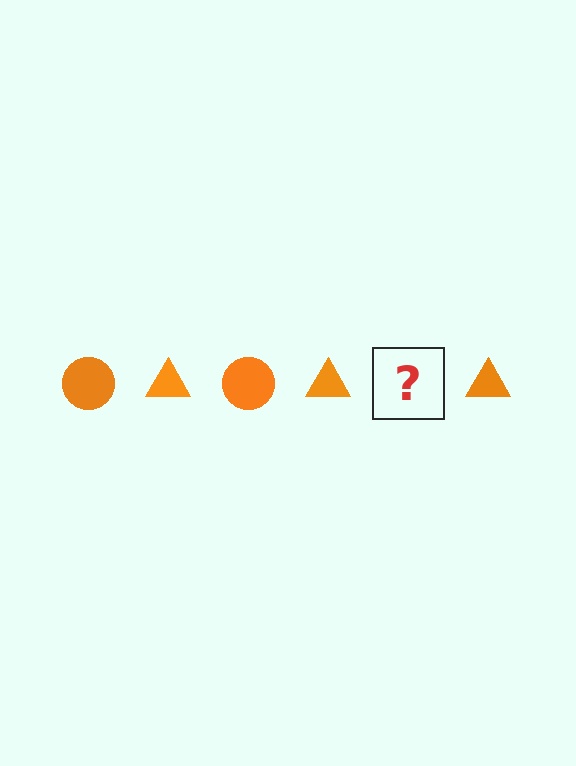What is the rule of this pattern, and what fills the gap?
The rule is that the pattern cycles through circle, triangle shapes in orange. The gap should be filled with an orange circle.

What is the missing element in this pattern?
The missing element is an orange circle.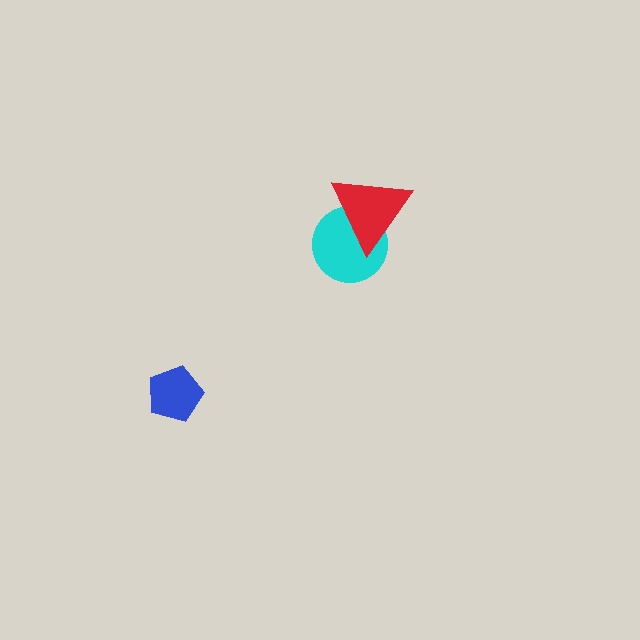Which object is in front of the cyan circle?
The red triangle is in front of the cyan circle.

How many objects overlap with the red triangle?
1 object overlaps with the red triangle.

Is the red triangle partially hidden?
No, no other shape covers it.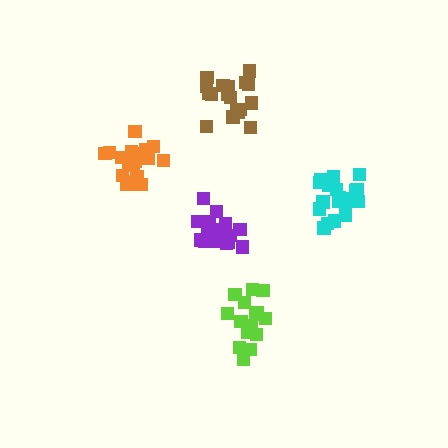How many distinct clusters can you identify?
There are 5 distinct clusters.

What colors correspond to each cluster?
The clusters are colored: lime, orange, brown, cyan, purple.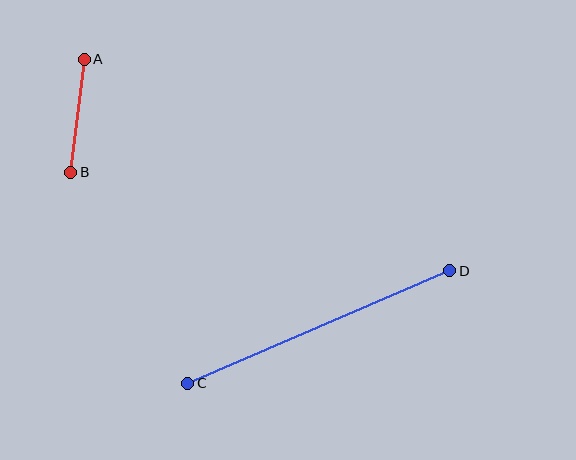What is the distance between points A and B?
The distance is approximately 114 pixels.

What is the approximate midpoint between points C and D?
The midpoint is at approximately (319, 327) pixels.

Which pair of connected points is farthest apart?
Points C and D are farthest apart.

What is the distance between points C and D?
The distance is approximately 285 pixels.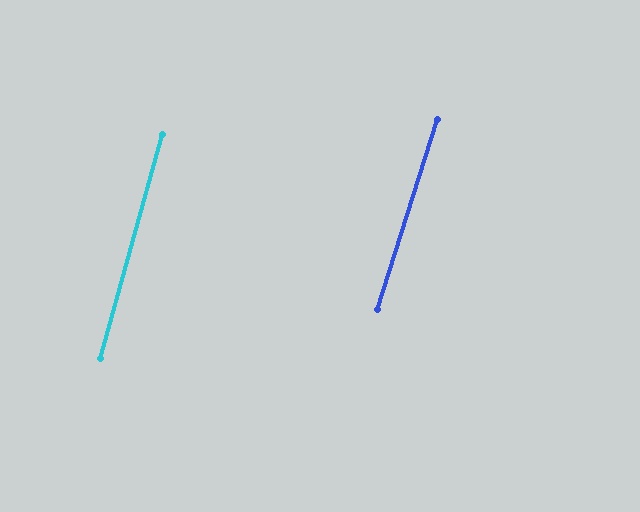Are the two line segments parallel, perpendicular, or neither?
Parallel — their directions differ by only 1.8°.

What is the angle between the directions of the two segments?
Approximately 2 degrees.